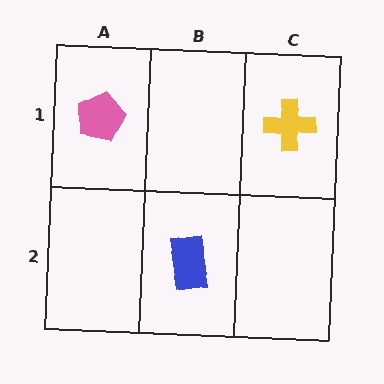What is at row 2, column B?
A blue rectangle.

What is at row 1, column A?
A pink pentagon.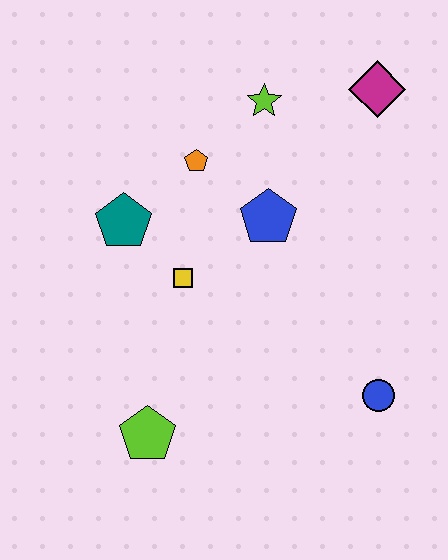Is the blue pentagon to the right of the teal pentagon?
Yes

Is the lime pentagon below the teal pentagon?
Yes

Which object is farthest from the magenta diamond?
The lime pentagon is farthest from the magenta diamond.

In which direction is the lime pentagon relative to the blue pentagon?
The lime pentagon is below the blue pentagon.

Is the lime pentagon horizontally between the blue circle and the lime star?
No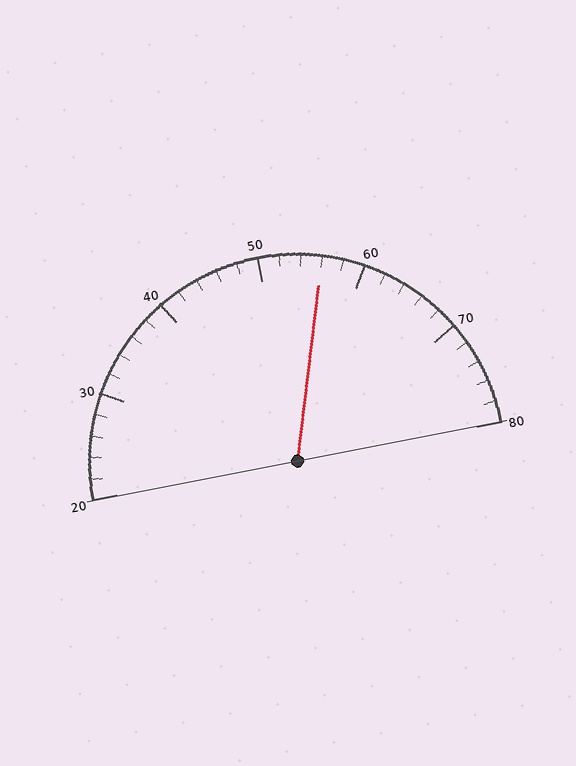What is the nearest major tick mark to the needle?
The nearest major tick mark is 60.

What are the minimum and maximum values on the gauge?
The gauge ranges from 20 to 80.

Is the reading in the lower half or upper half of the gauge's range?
The reading is in the upper half of the range (20 to 80).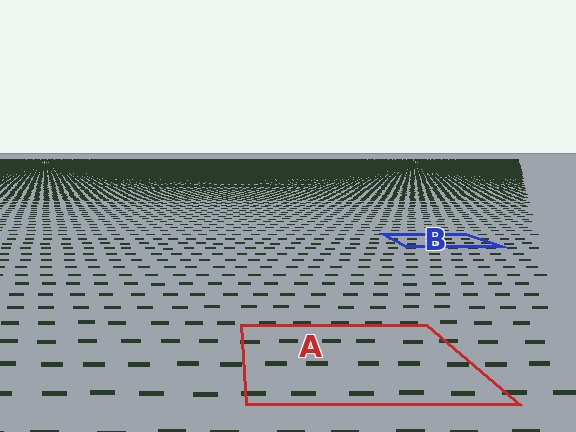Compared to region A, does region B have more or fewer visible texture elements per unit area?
Region B has more texture elements per unit area — they are packed more densely because it is farther away.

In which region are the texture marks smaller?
The texture marks are smaller in region B, because it is farther away.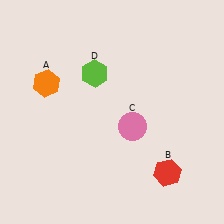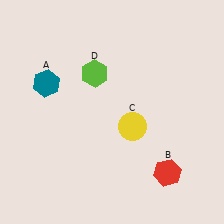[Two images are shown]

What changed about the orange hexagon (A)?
In Image 1, A is orange. In Image 2, it changed to teal.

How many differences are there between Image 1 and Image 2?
There are 2 differences between the two images.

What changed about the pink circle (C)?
In Image 1, C is pink. In Image 2, it changed to yellow.